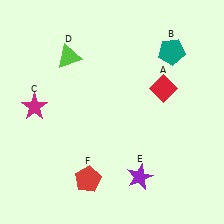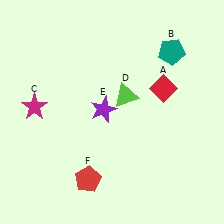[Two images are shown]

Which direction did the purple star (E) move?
The purple star (E) moved up.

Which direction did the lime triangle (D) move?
The lime triangle (D) moved right.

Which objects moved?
The objects that moved are: the lime triangle (D), the purple star (E).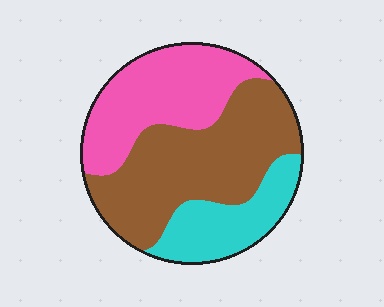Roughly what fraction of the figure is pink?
Pink covers 33% of the figure.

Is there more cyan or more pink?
Pink.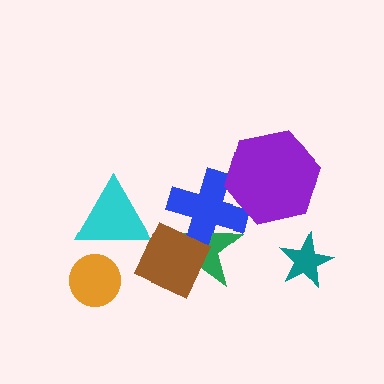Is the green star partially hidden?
Yes, it is partially covered by another shape.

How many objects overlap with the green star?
2 objects overlap with the green star.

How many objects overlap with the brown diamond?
3 objects overlap with the brown diamond.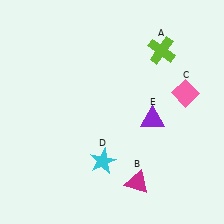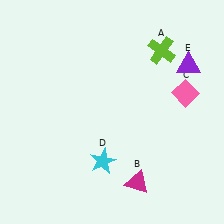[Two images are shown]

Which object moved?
The purple triangle (E) moved up.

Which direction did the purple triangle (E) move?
The purple triangle (E) moved up.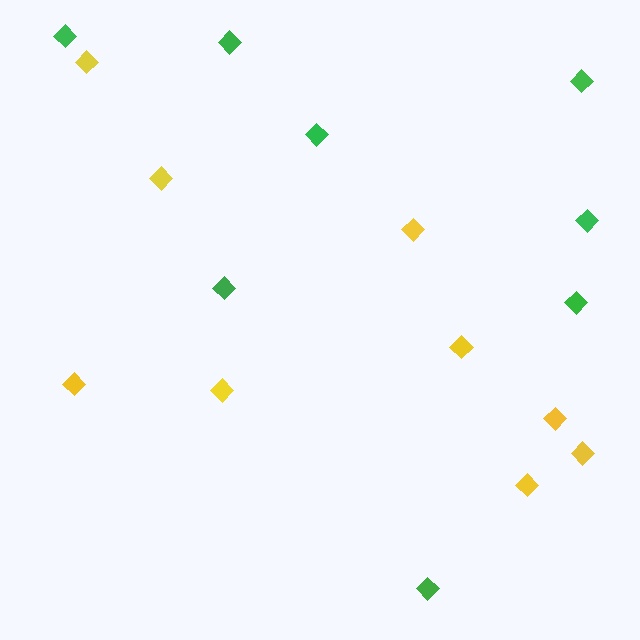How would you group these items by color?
There are 2 groups: one group of yellow diamonds (9) and one group of green diamonds (8).